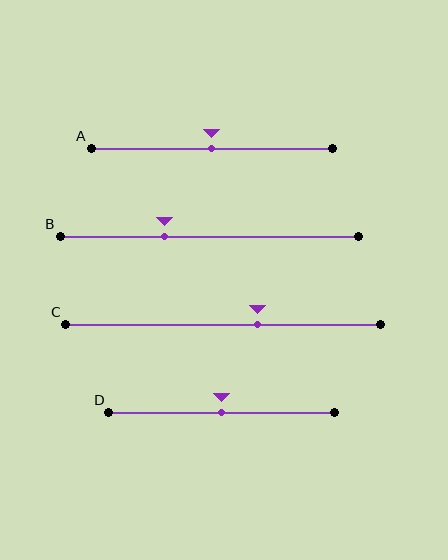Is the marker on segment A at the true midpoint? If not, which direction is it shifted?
Yes, the marker on segment A is at the true midpoint.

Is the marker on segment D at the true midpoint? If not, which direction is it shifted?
Yes, the marker on segment D is at the true midpoint.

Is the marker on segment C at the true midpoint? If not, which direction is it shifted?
No, the marker on segment C is shifted to the right by about 11% of the segment length.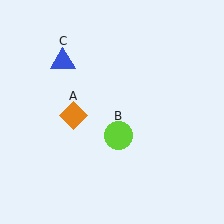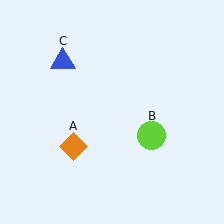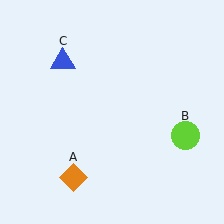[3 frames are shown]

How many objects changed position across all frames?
2 objects changed position: orange diamond (object A), lime circle (object B).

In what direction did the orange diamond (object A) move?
The orange diamond (object A) moved down.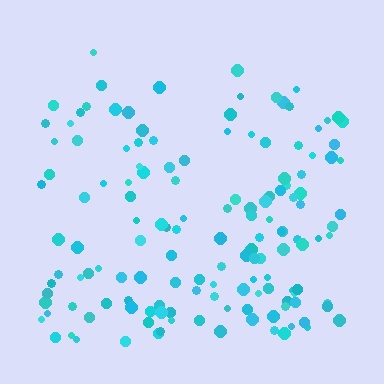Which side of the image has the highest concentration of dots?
The bottom.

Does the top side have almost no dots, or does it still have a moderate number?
Still a moderate number, just noticeably fewer than the bottom.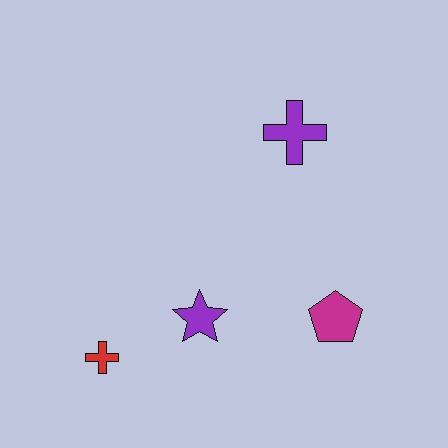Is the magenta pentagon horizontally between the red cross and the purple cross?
No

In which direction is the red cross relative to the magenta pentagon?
The red cross is to the left of the magenta pentagon.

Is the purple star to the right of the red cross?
Yes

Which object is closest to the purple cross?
The magenta pentagon is closest to the purple cross.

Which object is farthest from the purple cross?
The red cross is farthest from the purple cross.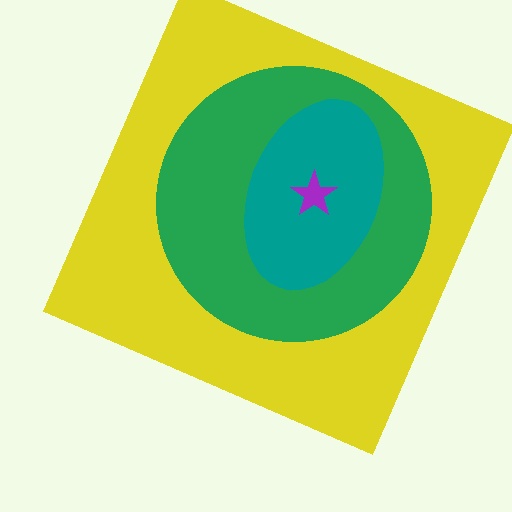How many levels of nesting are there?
4.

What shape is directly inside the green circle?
The teal ellipse.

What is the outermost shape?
The yellow square.